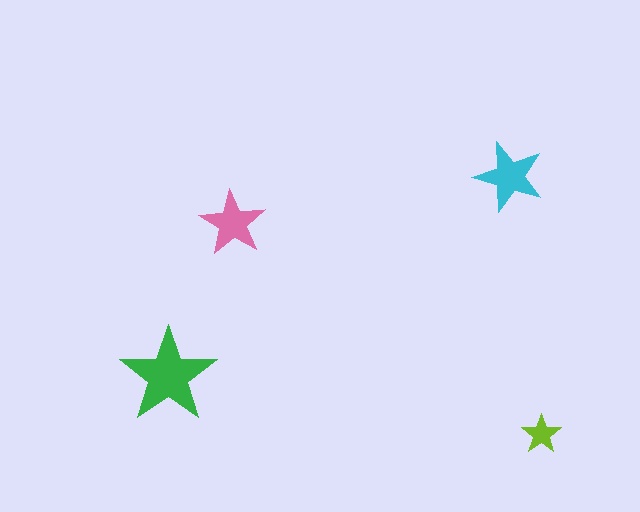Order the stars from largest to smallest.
the green one, the cyan one, the pink one, the lime one.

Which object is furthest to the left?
The green star is leftmost.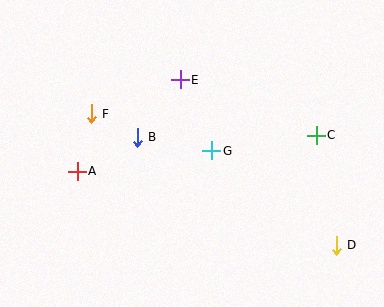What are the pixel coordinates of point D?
Point D is at (336, 245).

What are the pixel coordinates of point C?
Point C is at (316, 135).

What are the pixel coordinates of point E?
Point E is at (180, 80).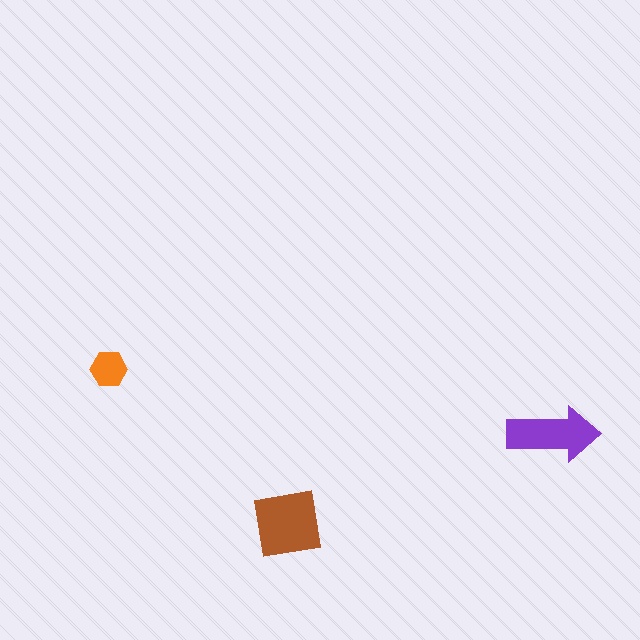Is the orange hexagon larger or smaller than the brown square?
Smaller.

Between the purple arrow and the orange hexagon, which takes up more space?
The purple arrow.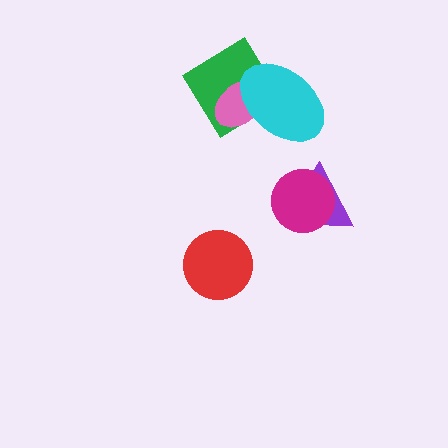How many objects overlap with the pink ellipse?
2 objects overlap with the pink ellipse.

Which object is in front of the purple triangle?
The magenta circle is in front of the purple triangle.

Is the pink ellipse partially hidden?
Yes, it is partially covered by another shape.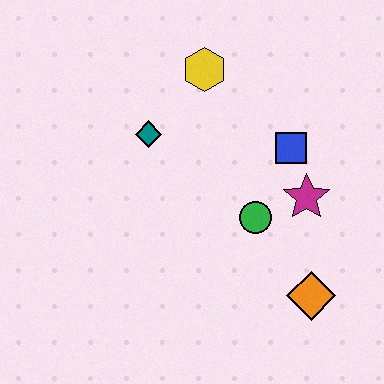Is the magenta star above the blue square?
No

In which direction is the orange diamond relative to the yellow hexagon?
The orange diamond is below the yellow hexagon.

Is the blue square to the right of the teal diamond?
Yes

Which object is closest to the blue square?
The magenta star is closest to the blue square.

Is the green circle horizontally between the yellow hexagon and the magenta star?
Yes